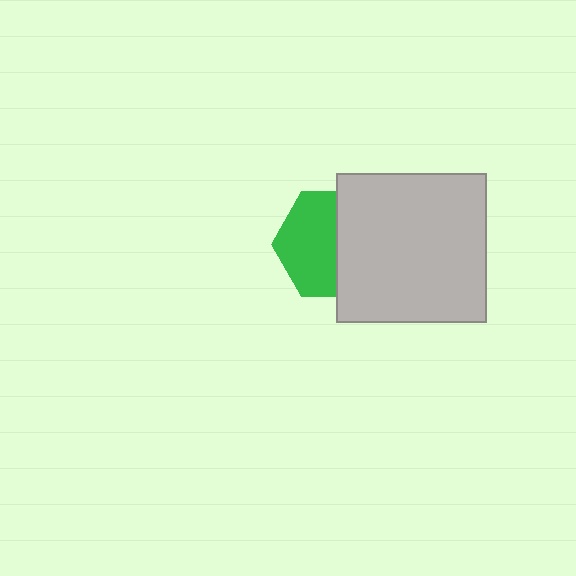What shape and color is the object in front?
The object in front is a light gray square.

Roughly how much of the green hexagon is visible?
About half of it is visible (roughly 54%).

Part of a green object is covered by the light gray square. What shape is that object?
It is a hexagon.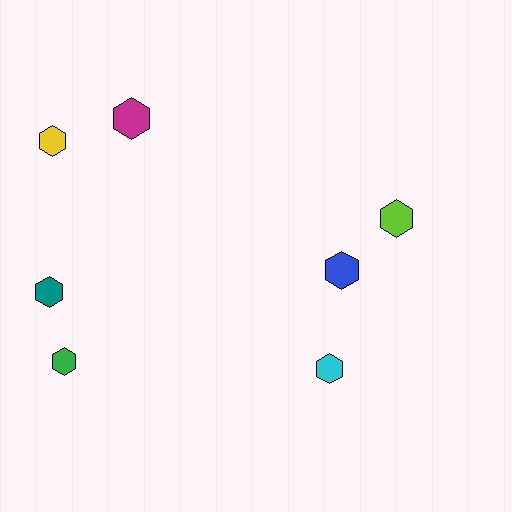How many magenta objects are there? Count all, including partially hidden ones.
There is 1 magenta object.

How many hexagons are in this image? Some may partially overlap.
There are 7 hexagons.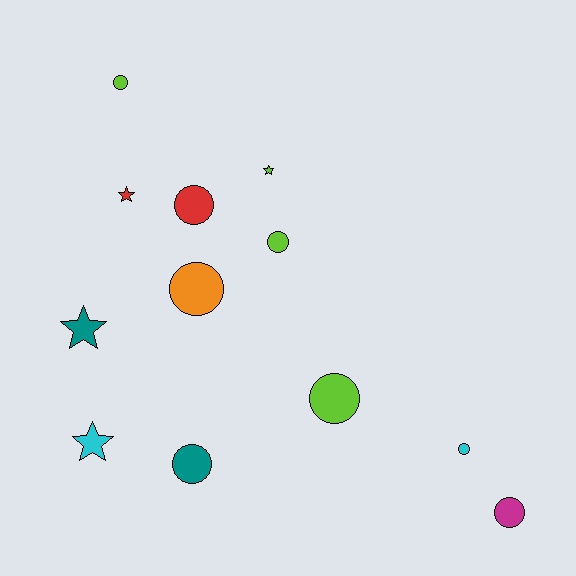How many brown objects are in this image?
There are no brown objects.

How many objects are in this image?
There are 12 objects.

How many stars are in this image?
There are 4 stars.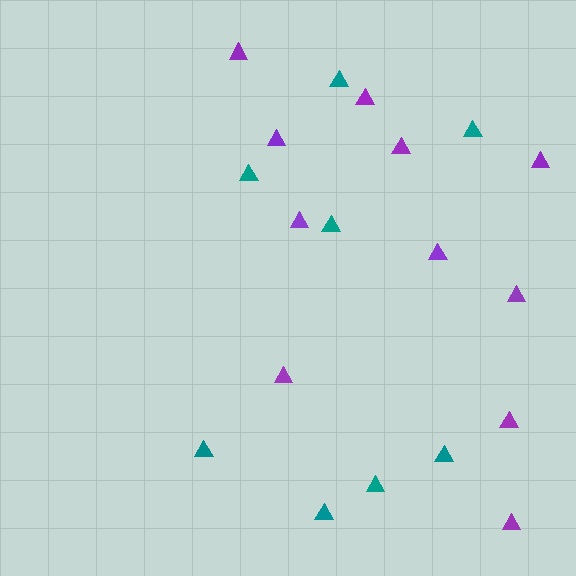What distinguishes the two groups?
There are 2 groups: one group of purple triangles (11) and one group of teal triangles (8).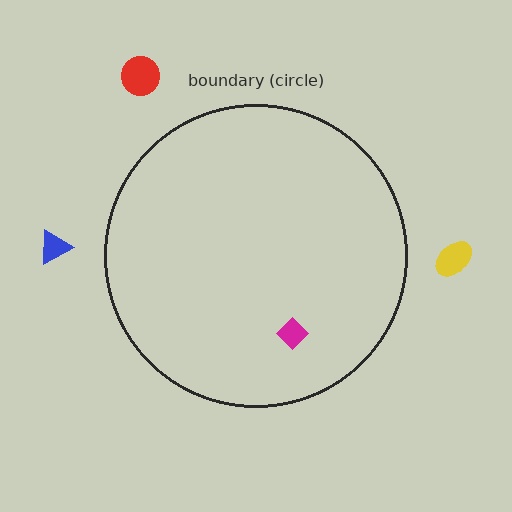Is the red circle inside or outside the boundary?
Outside.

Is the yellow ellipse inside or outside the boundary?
Outside.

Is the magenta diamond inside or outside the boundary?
Inside.